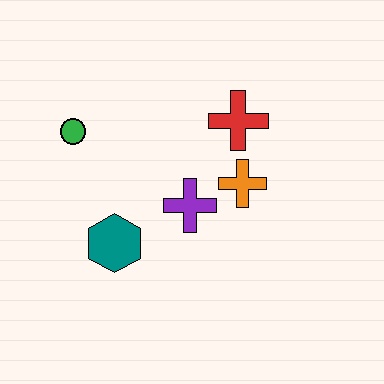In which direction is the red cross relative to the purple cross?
The red cross is above the purple cross.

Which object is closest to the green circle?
The teal hexagon is closest to the green circle.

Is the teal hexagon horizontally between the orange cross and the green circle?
Yes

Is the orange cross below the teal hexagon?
No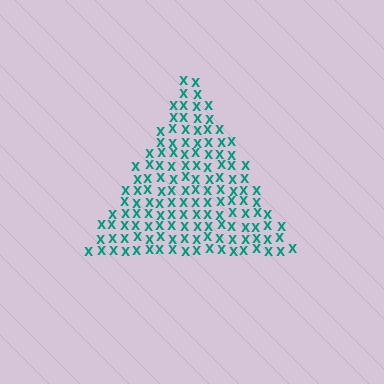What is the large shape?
The large shape is a triangle.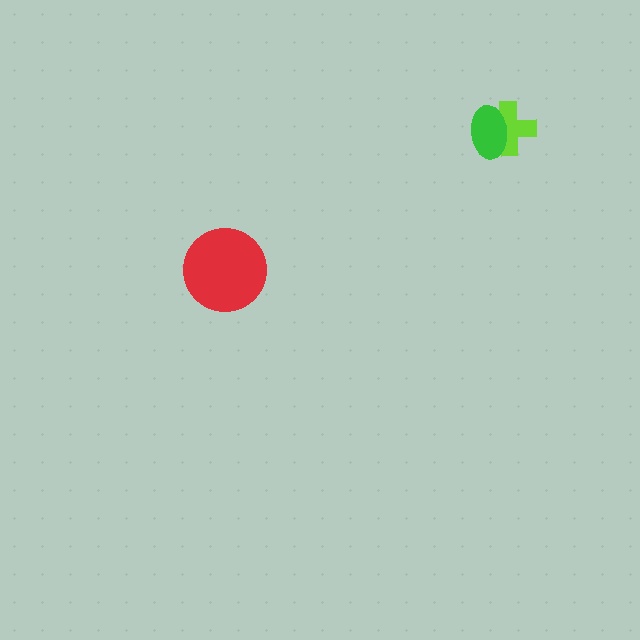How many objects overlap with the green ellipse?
1 object overlaps with the green ellipse.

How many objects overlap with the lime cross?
1 object overlaps with the lime cross.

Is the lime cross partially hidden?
Yes, it is partially covered by another shape.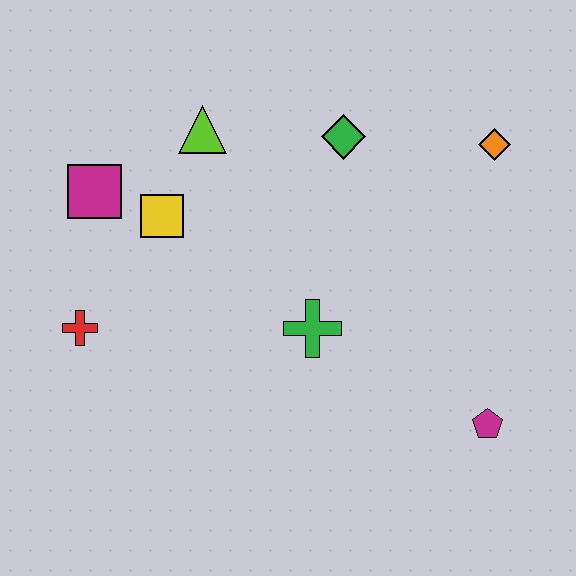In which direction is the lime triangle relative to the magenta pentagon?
The lime triangle is above the magenta pentagon.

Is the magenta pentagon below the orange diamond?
Yes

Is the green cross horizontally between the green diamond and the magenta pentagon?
No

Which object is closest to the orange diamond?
The green diamond is closest to the orange diamond.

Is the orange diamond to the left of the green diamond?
No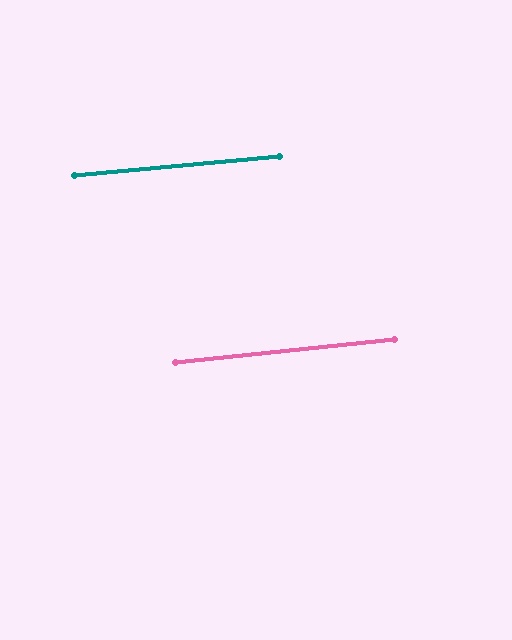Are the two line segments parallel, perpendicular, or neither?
Parallel — their directions differ by only 0.5°.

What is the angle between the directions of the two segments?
Approximately 1 degree.